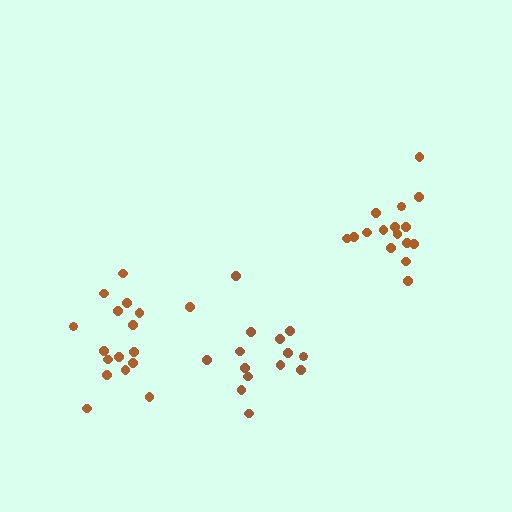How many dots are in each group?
Group 1: 16 dots, Group 2: 17 dots, Group 3: 14 dots (47 total).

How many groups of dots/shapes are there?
There are 3 groups.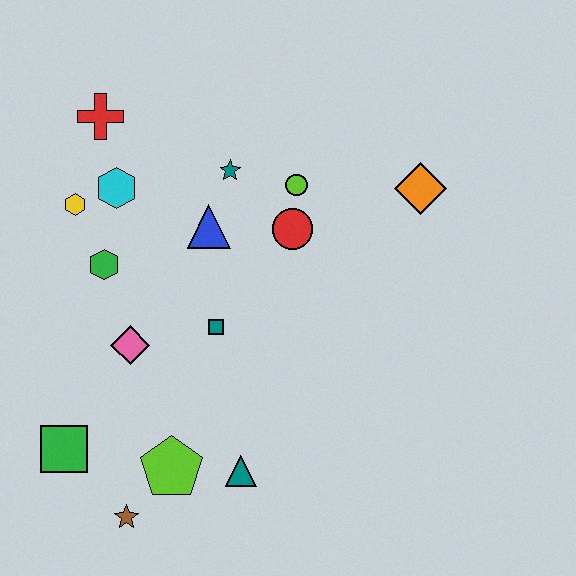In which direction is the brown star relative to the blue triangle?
The brown star is below the blue triangle.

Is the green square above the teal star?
No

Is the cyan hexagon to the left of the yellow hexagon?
No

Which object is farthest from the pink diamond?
The orange diamond is farthest from the pink diamond.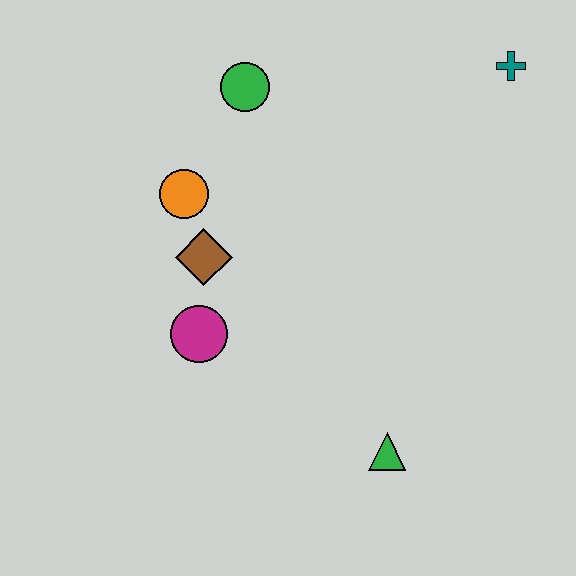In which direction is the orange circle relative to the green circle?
The orange circle is below the green circle.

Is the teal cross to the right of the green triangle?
Yes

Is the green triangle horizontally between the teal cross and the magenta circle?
Yes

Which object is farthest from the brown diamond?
The teal cross is farthest from the brown diamond.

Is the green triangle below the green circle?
Yes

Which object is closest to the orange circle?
The brown diamond is closest to the orange circle.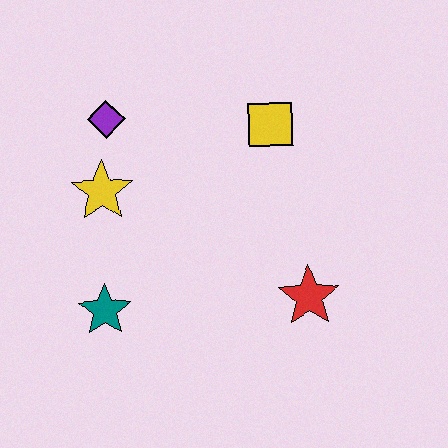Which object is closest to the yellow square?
The purple diamond is closest to the yellow square.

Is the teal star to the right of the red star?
No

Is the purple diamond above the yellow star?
Yes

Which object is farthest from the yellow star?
The red star is farthest from the yellow star.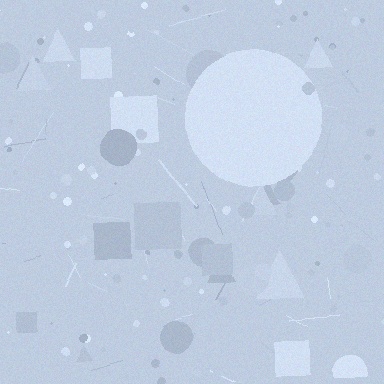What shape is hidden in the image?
A circle is hidden in the image.